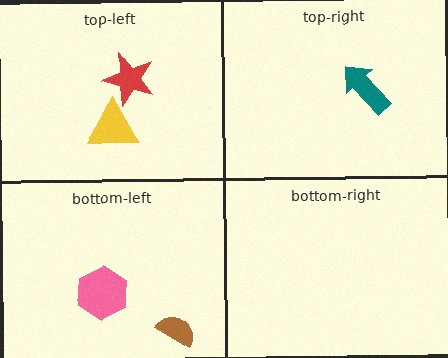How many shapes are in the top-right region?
1.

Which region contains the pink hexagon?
The bottom-left region.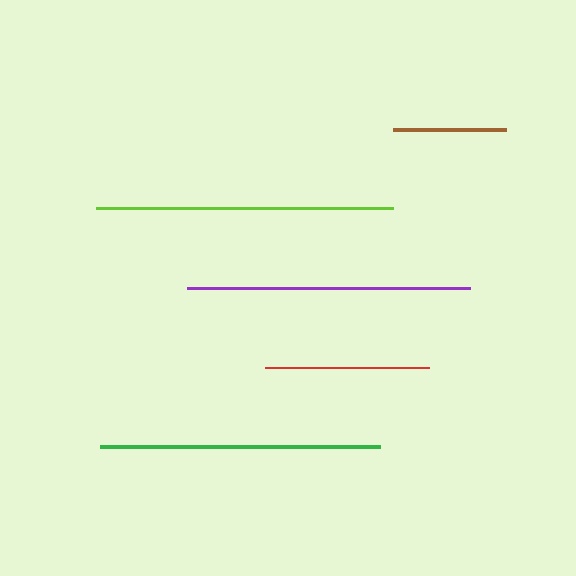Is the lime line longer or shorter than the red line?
The lime line is longer than the red line.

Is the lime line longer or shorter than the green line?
The lime line is longer than the green line.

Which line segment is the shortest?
The brown line is the shortest at approximately 113 pixels.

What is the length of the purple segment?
The purple segment is approximately 283 pixels long.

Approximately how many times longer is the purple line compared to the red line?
The purple line is approximately 1.7 times the length of the red line.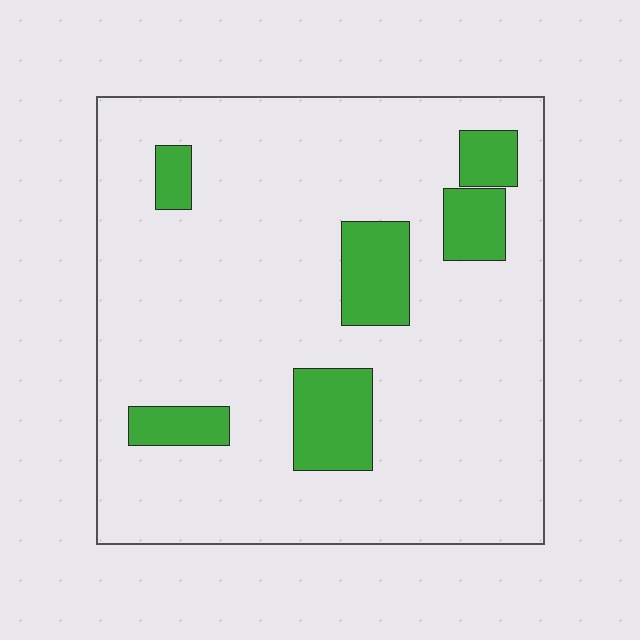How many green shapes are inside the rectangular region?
6.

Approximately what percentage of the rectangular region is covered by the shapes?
Approximately 15%.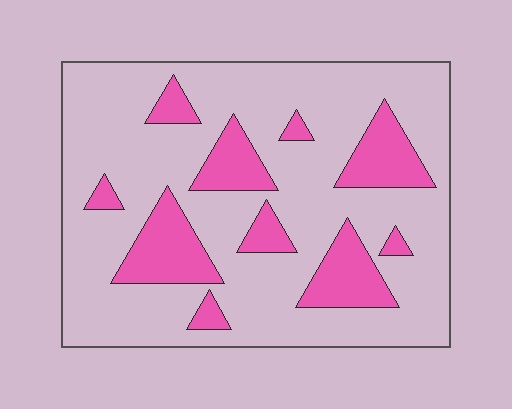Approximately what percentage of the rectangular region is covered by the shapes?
Approximately 20%.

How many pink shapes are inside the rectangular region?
10.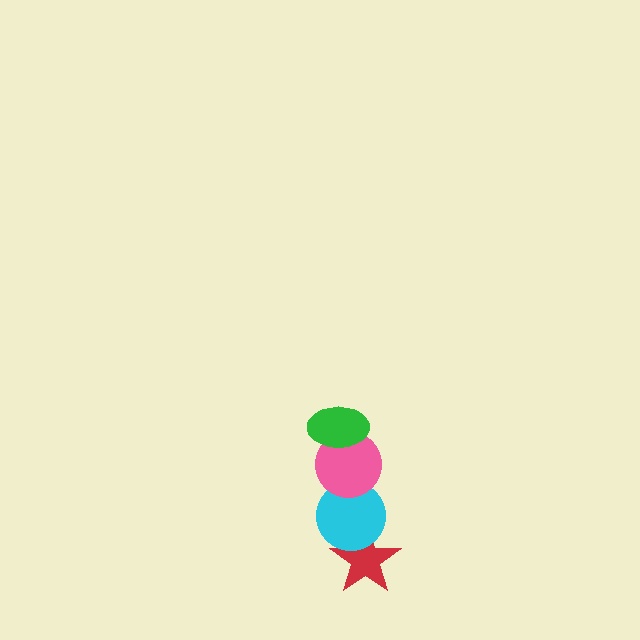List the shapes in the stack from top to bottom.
From top to bottom: the green ellipse, the pink circle, the cyan circle, the red star.